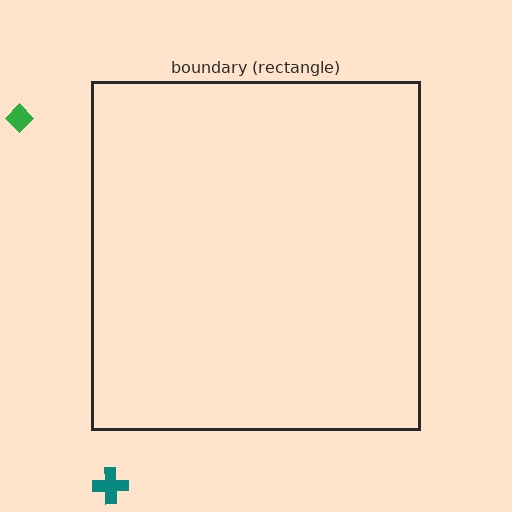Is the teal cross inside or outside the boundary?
Outside.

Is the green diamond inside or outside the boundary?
Outside.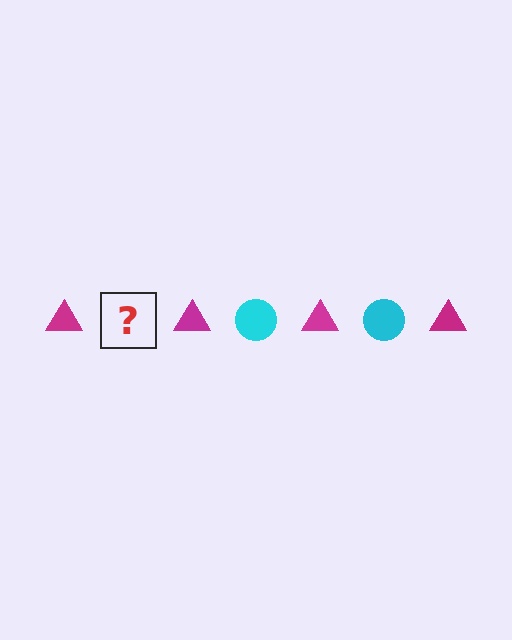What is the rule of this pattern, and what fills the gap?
The rule is that the pattern alternates between magenta triangle and cyan circle. The gap should be filled with a cyan circle.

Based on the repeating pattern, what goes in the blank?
The blank should be a cyan circle.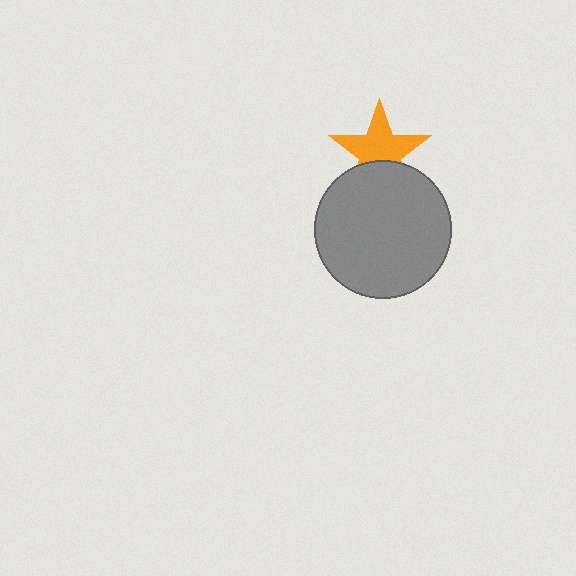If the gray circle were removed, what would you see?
You would see the complete orange star.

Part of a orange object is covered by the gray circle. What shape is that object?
It is a star.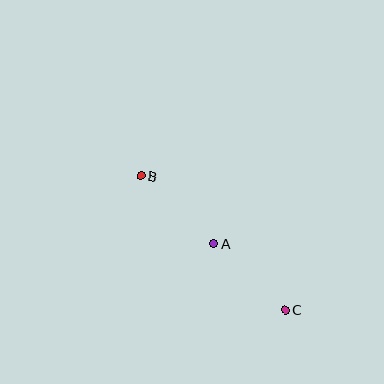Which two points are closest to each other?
Points A and C are closest to each other.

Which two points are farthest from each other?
Points B and C are farthest from each other.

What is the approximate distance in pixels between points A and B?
The distance between A and B is approximately 100 pixels.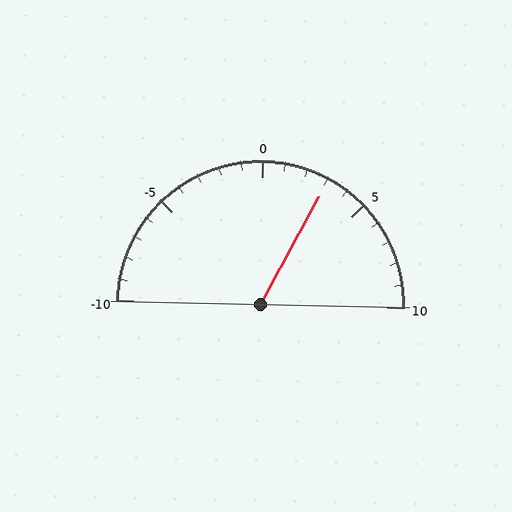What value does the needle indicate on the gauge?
The needle indicates approximately 3.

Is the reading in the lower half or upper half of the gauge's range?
The reading is in the upper half of the range (-10 to 10).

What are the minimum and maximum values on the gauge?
The gauge ranges from -10 to 10.